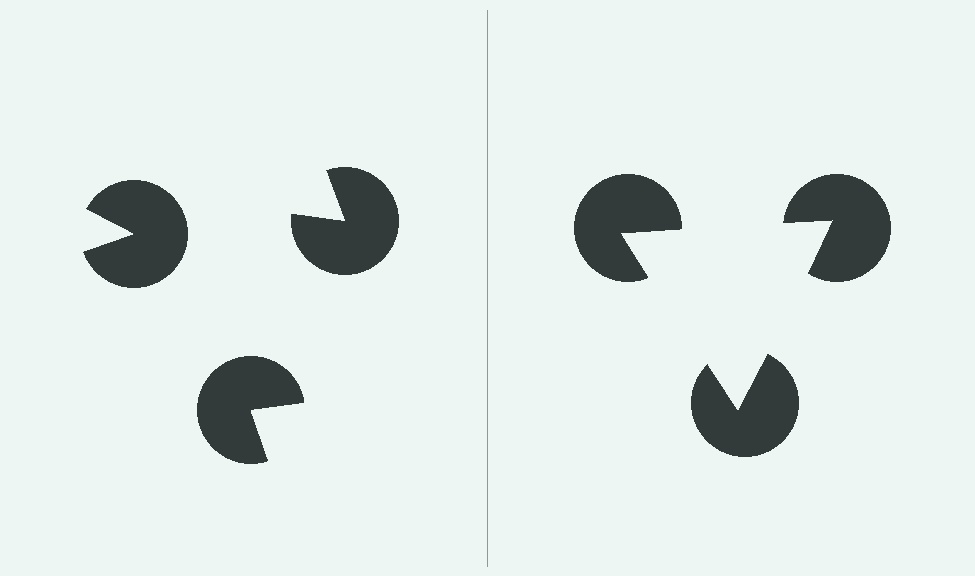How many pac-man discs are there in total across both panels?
6 — 3 on each side.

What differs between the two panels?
The pac-man discs are positioned identically on both sides; only the wedge orientations differ. On the right they align to a triangle; on the left they are misaligned.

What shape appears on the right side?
An illusory triangle.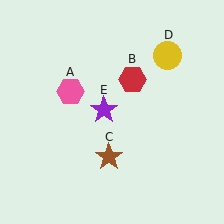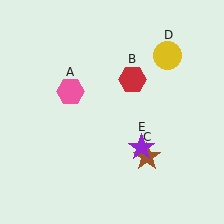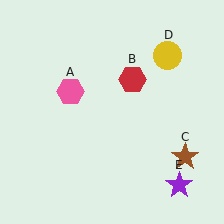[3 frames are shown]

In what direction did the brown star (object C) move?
The brown star (object C) moved right.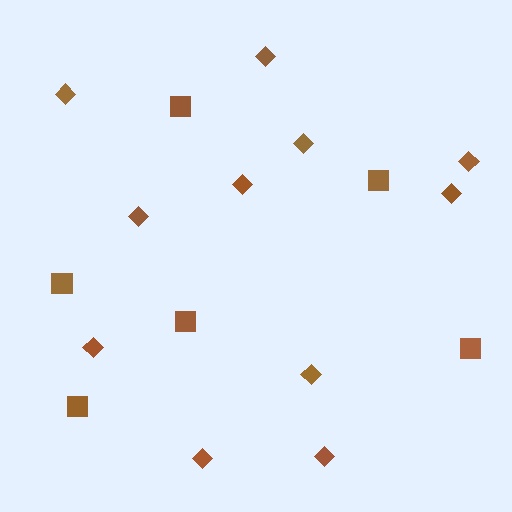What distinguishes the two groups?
There are 2 groups: one group of squares (6) and one group of diamonds (11).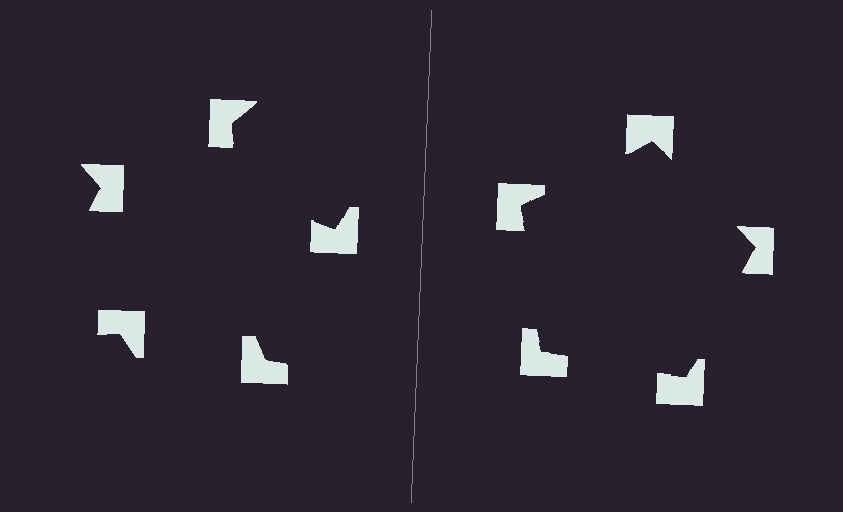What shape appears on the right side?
An illusory pentagon.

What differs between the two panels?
The notched squares are positioned identically on both sides; only the wedge orientations differ. On the right they align to a pentagon; on the left they are misaligned.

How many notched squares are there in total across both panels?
10 — 5 on each side.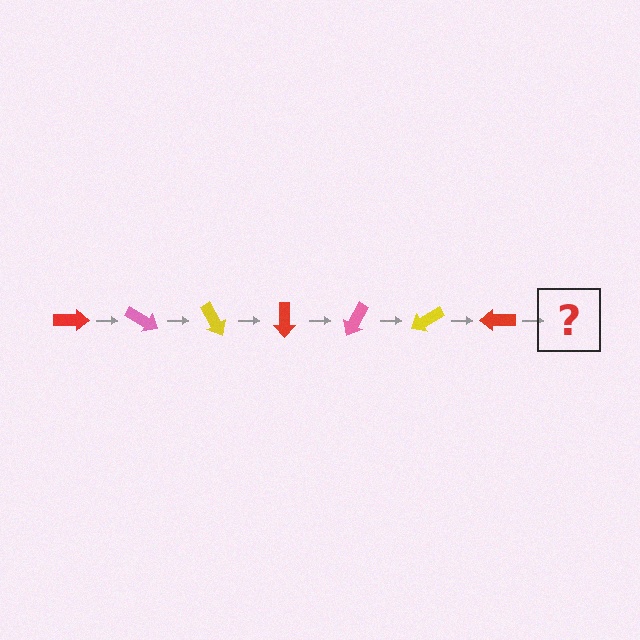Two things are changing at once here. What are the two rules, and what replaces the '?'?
The two rules are that it rotates 30 degrees each step and the color cycles through red, pink, and yellow. The '?' should be a pink arrow, rotated 210 degrees from the start.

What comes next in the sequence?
The next element should be a pink arrow, rotated 210 degrees from the start.